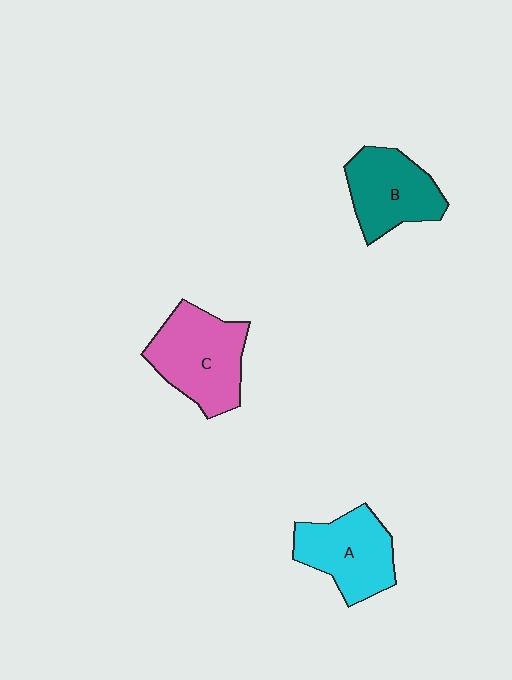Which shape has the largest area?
Shape C (pink).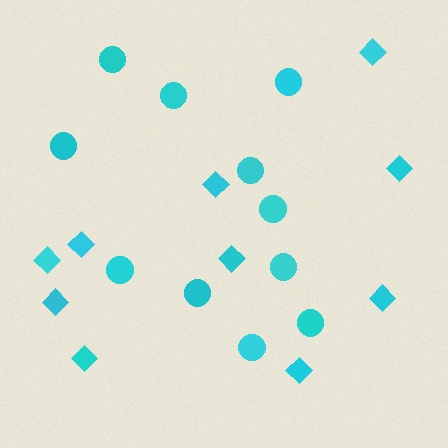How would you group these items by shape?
There are 2 groups: one group of diamonds (10) and one group of circles (11).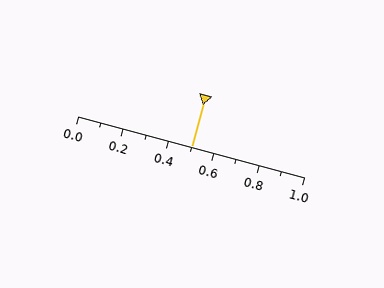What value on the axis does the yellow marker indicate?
The marker indicates approximately 0.5.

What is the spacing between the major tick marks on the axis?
The major ticks are spaced 0.2 apart.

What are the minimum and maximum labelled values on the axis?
The axis runs from 0.0 to 1.0.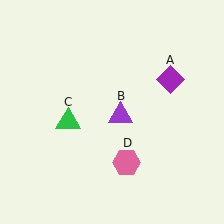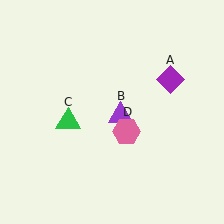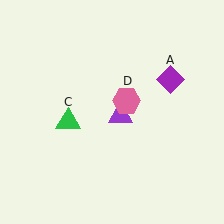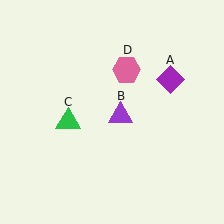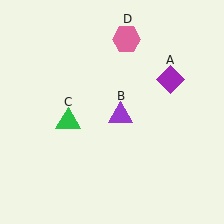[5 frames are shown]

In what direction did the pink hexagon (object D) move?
The pink hexagon (object D) moved up.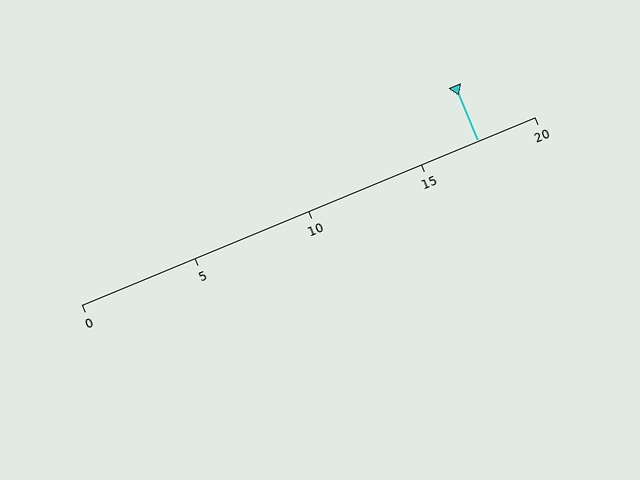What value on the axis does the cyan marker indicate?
The marker indicates approximately 17.5.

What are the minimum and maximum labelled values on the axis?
The axis runs from 0 to 20.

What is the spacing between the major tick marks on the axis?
The major ticks are spaced 5 apart.